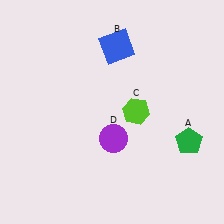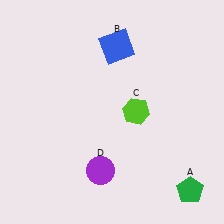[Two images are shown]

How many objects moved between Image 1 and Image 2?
2 objects moved between the two images.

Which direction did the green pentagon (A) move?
The green pentagon (A) moved down.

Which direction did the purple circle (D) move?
The purple circle (D) moved down.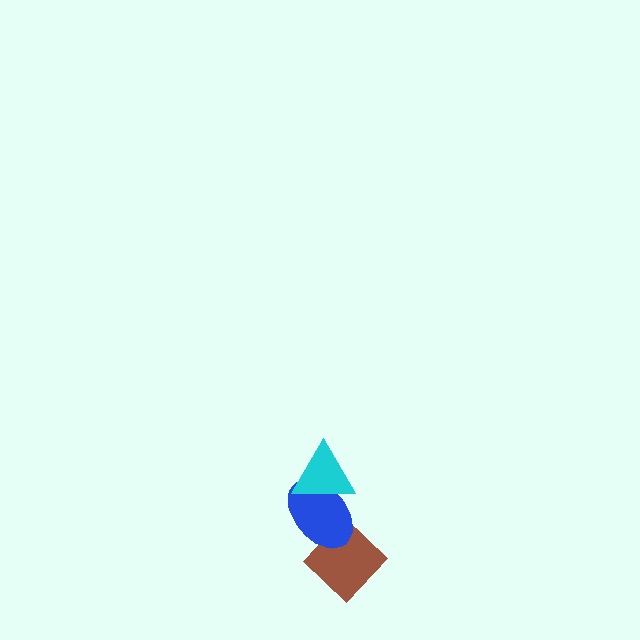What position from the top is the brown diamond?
The brown diamond is 3rd from the top.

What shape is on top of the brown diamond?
The blue ellipse is on top of the brown diamond.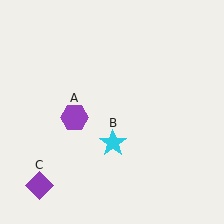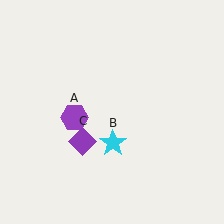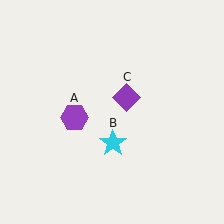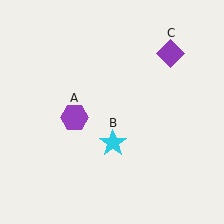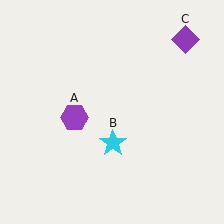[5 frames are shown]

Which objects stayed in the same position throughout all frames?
Purple hexagon (object A) and cyan star (object B) remained stationary.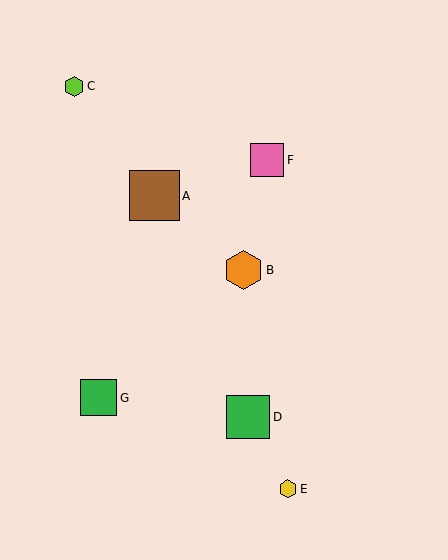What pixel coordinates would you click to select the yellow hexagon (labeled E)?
Click at (288, 489) to select the yellow hexagon E.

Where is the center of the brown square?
The center of the brown square is at (154, 196).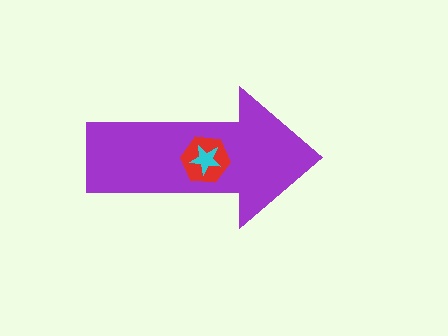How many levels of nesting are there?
3.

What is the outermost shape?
The purple arrow.